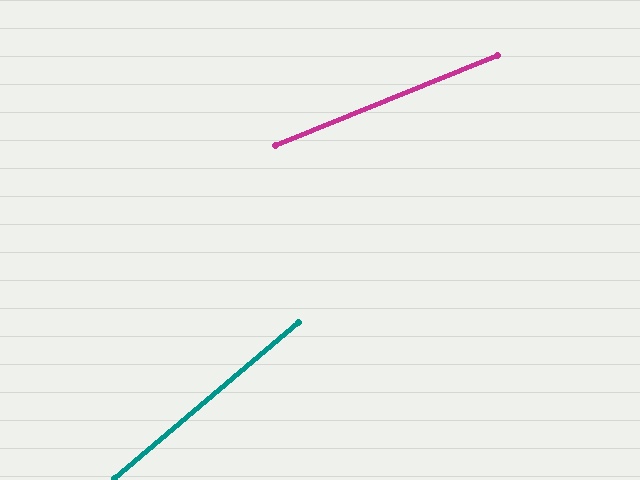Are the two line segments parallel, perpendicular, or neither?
Neither parallel nor perpendicular — they differ by about 18°.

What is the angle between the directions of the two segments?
Approximately 18 degrees.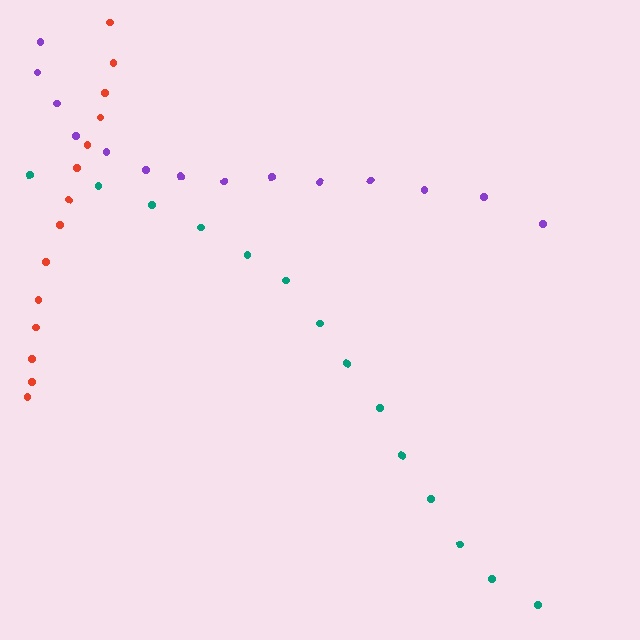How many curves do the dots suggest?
There are 3 distinct paths.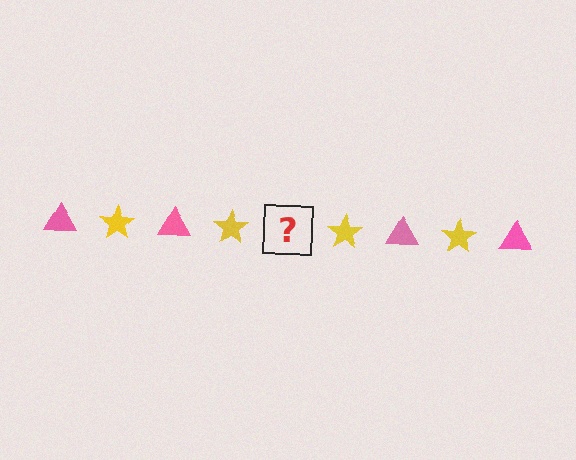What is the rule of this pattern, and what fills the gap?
The rule is that the pattern alternates between pink triangle and yellow star. The gap should be filled with a pink triangle.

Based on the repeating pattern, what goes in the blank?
The blank should be a pink triangle.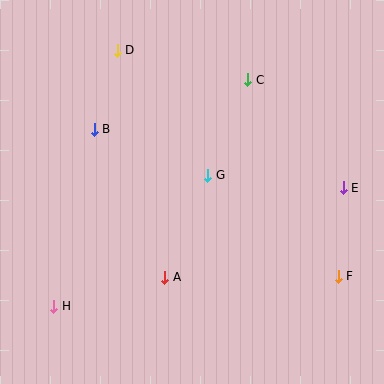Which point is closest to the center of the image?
Point G at (208, 175) is closest to the center.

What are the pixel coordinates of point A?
Point A is at (165, 277).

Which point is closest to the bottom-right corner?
Point F is closest to the bottom-right corner.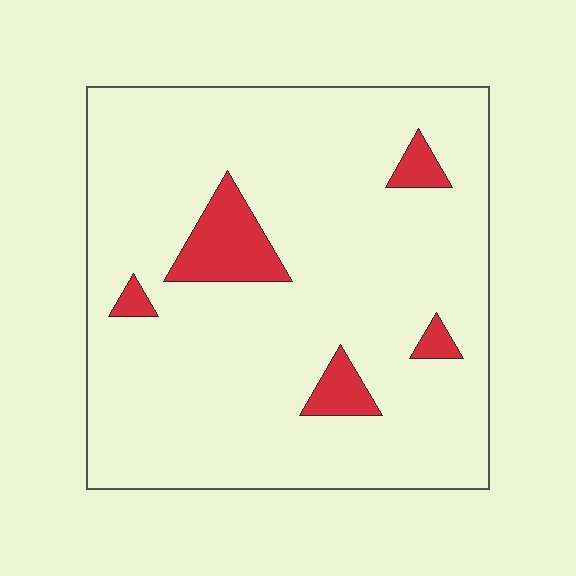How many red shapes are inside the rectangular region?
5.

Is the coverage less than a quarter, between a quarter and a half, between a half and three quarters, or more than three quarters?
Less than a quarter.